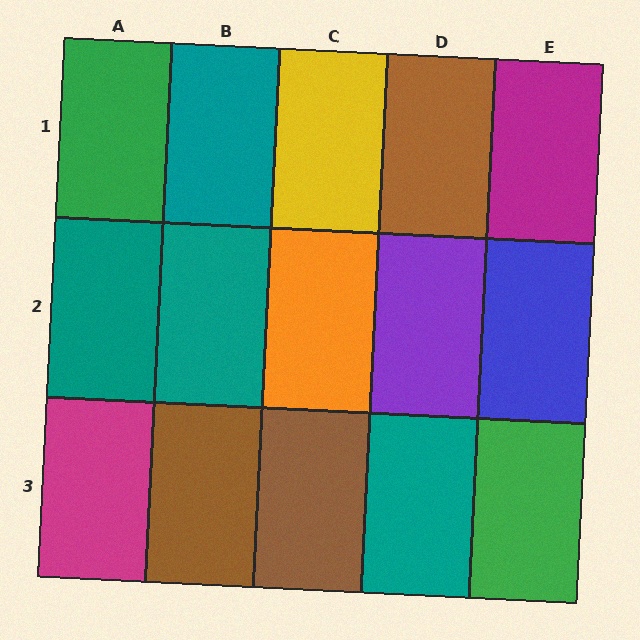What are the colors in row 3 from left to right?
Magenta, brown, brown, teal, green.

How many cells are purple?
1 cell is purple.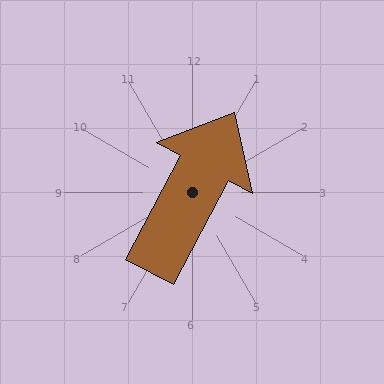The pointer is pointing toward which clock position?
Roughly 1 o'clock.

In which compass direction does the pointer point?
Northeast.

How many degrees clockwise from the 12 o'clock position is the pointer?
Approximately 28 degrees.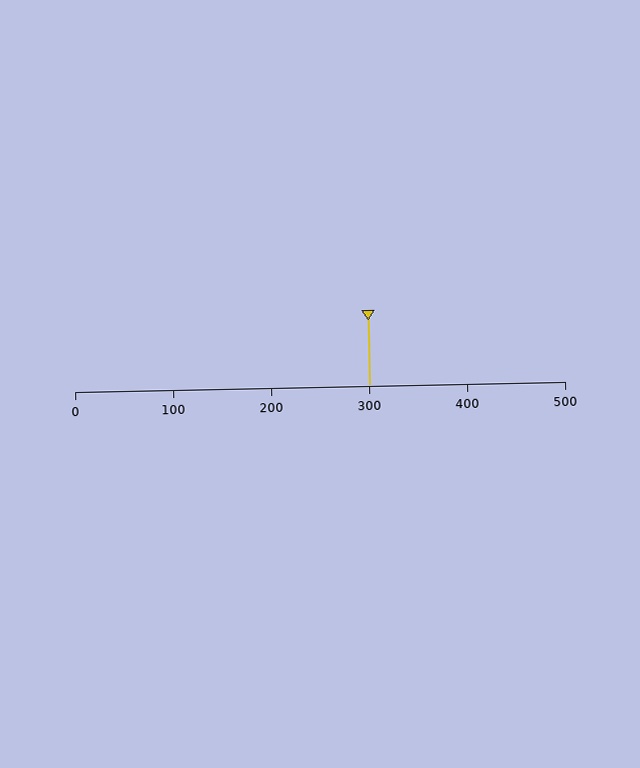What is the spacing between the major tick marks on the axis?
The major ticks are spaced 100 apart.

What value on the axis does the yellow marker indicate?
The marker indicates approximately 300.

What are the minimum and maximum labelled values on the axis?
The axis runs from 0 to 500.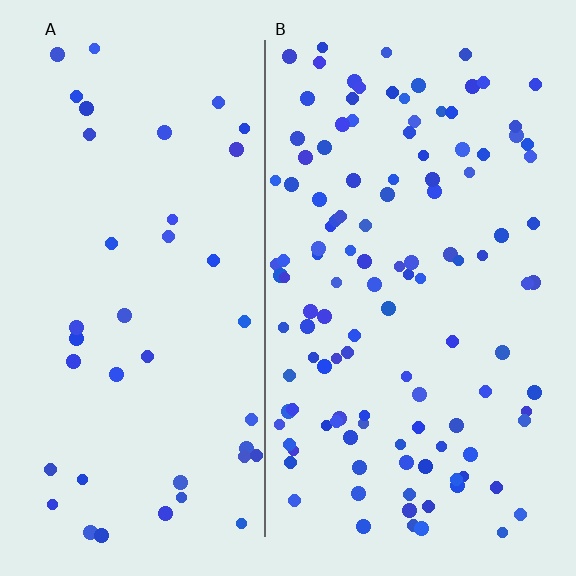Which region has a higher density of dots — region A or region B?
B (the right).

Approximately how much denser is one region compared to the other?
Approximately 3.0× — region B over region A.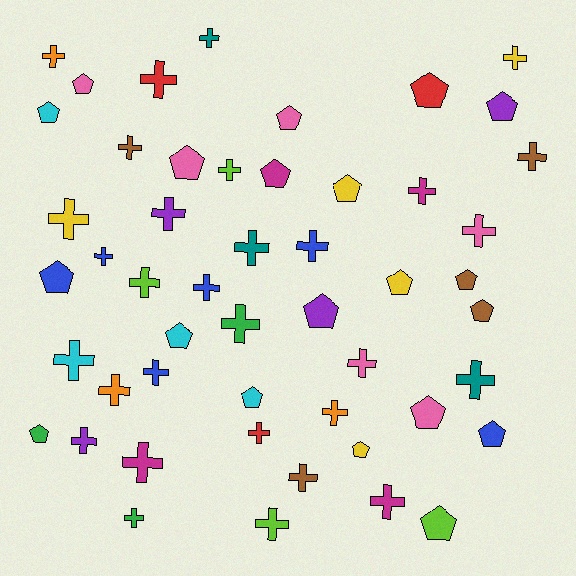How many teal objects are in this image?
There are 3 teal objects.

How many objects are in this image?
There are 50 objects.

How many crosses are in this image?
There are 30 crosses.